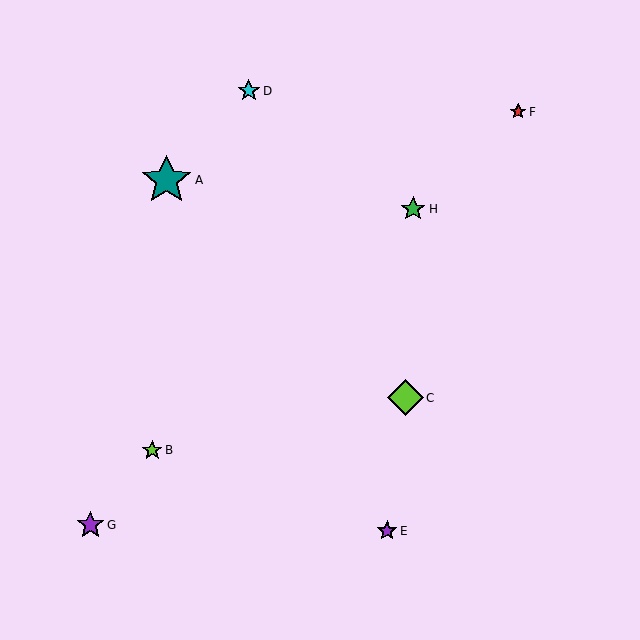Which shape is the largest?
The teal star (labeled A) is the largest.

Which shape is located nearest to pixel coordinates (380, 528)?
The purple star (labeled E) at (387, 531) is nearest to that location.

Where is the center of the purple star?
The center of the purple star is at (387, 531).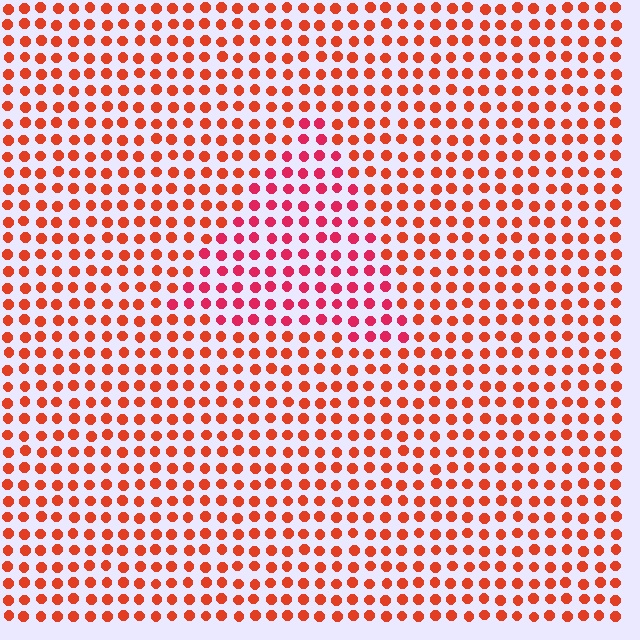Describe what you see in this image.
The image is filled with small red elements in a uniform arrangement. A triangle-shaped region is visible where the elements are tinted to a slightly different hue, forming a subtle color boundary.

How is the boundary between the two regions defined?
The boundary is defined purely by a slight shift in hue (about 27 degrees). Spacing, size, and orientation are identical on both sides.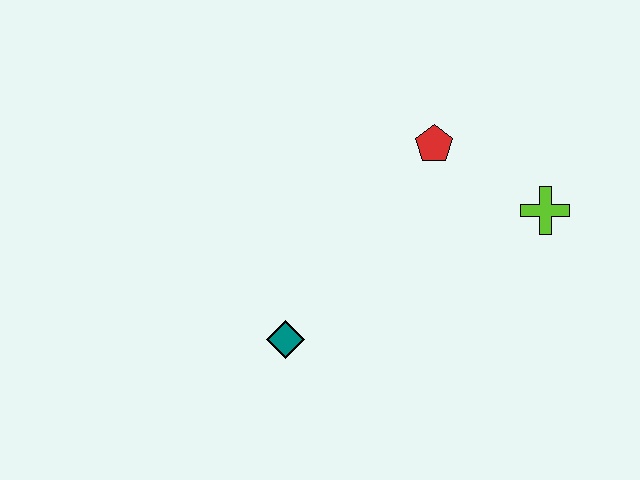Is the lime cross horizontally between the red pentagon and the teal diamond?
No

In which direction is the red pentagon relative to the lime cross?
The red pentagon is to the left of the lime cross.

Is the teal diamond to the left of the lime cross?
Yes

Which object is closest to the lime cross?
The red pentagon is closest to the lime cross.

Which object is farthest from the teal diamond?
The lime cross is farthest from the teal diamond.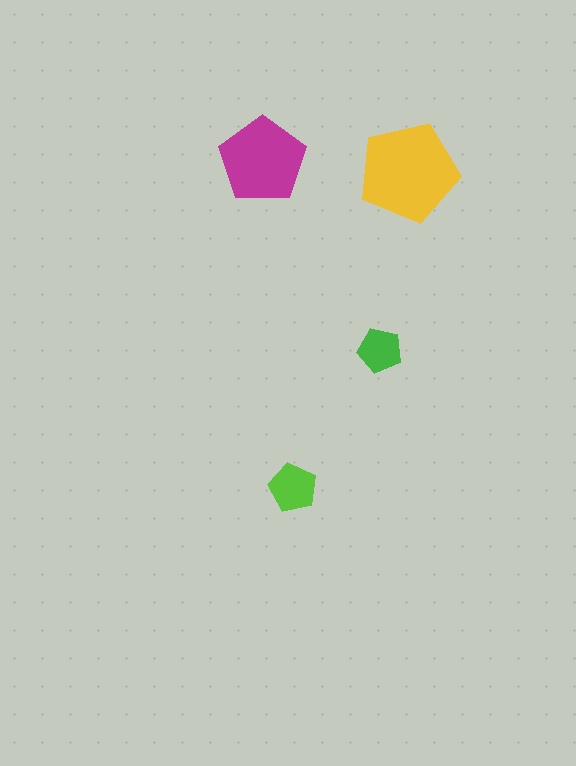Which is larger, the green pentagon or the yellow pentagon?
The yellow one.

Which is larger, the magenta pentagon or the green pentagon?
The magenta one.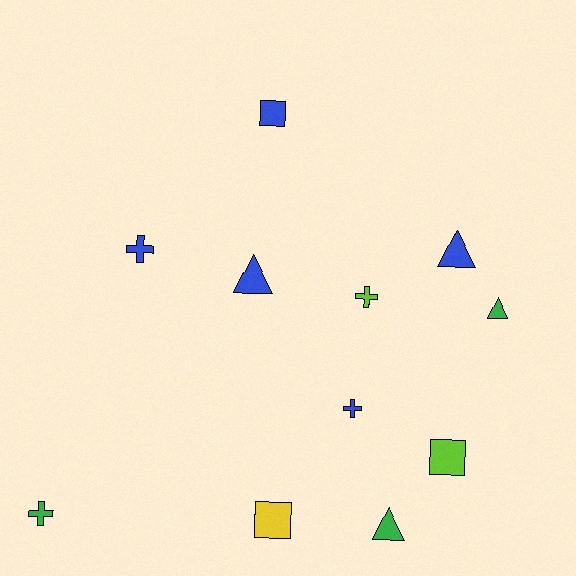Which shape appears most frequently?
Cross, with 4 objects.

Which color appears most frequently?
Blue, with 5 objects.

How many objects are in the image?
There are 11 objects.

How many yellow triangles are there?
There are no yellow triangles.